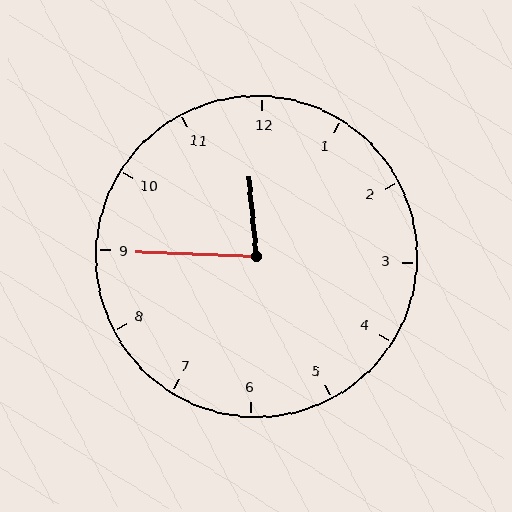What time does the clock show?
11:45.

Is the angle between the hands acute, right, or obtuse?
It is acute.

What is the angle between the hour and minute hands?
Approximately 82 degrees.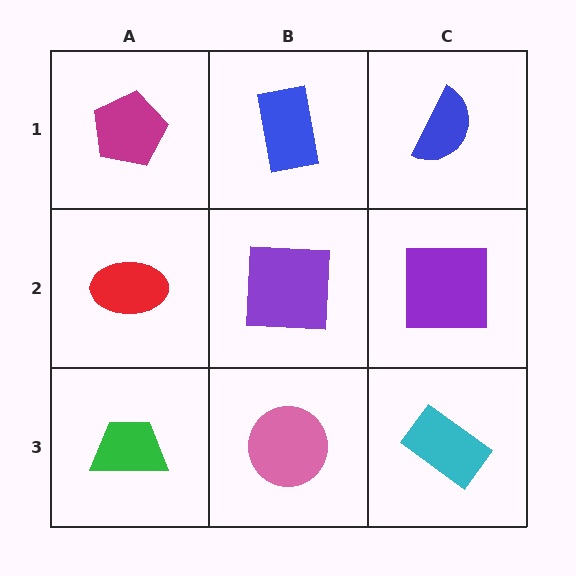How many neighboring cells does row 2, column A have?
3.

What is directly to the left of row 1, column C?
A blue rectangle.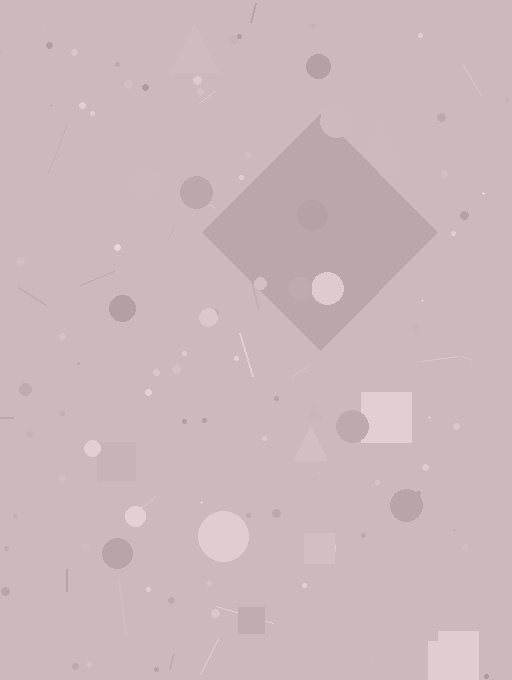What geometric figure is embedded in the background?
A diamond is embedded in the background.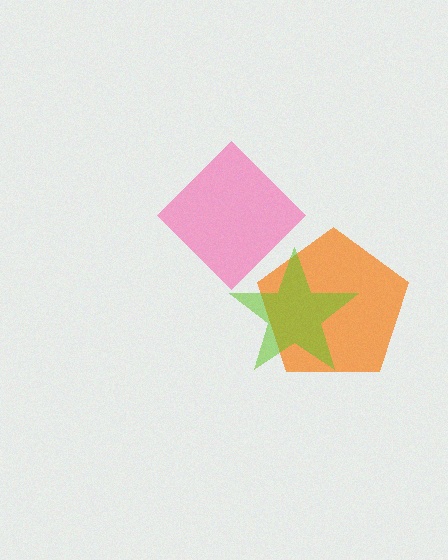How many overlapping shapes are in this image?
There are 3 overlapping shapes in the image.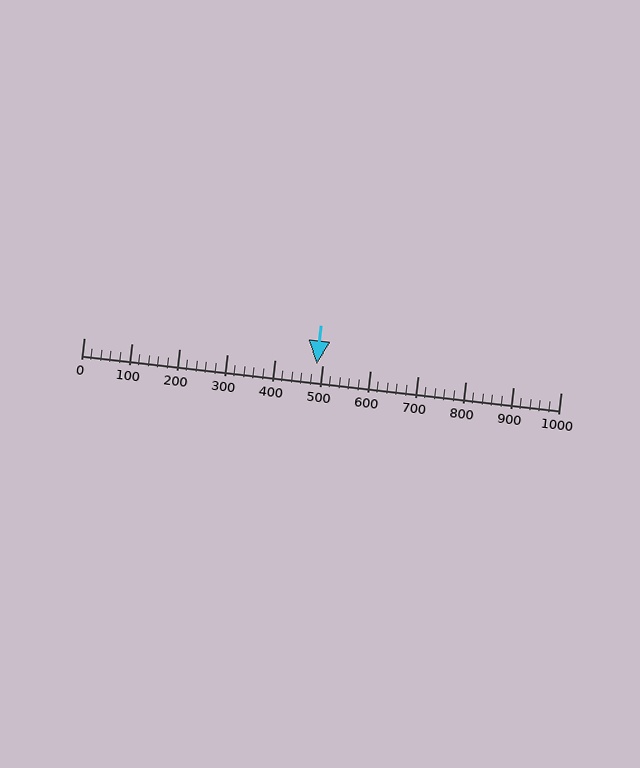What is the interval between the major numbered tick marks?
The major tick marks are spaced 100 units apart.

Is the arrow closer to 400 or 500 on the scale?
The arrow is closer to 500.